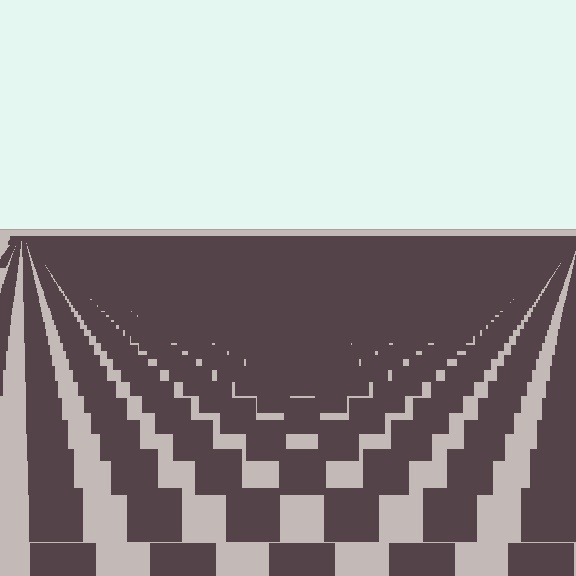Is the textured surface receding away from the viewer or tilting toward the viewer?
The surface is receding away from the viewer. Texture elements get smaller and denser toward the top.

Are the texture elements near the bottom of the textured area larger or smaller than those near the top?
Larger. Near the bottom, elements are closer to the viewer and appear at a bigger on-screen size.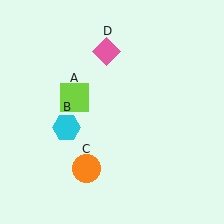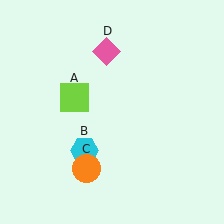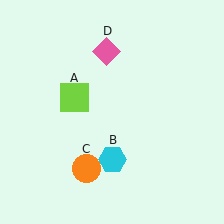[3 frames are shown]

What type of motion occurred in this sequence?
The cyan hexagon (object B) rotated counterclockwise around the center of the scene.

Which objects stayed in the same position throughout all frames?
Lime square (object A) and orange circle (object C) and pink diamond (object D) remained stationary.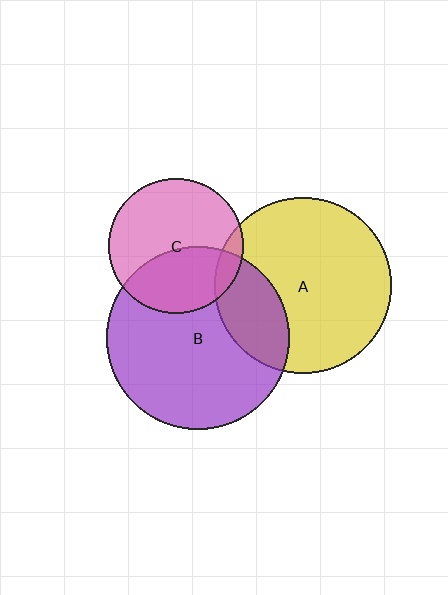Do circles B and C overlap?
Yes.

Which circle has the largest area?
Circle B (purple).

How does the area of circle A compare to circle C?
Approximately 1.7 times.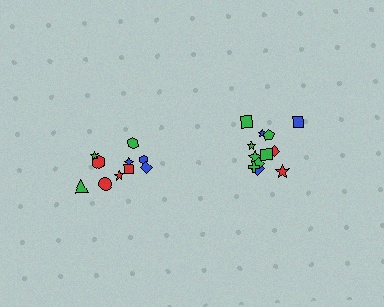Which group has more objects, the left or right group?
The right group.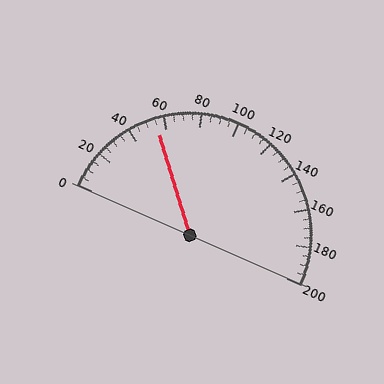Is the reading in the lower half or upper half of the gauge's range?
The reading is in the lower half of the range (0 to 200).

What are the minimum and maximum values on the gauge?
The gauge ranges from 0 to 200.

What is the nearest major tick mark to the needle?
The nearest major tick mark is 60.